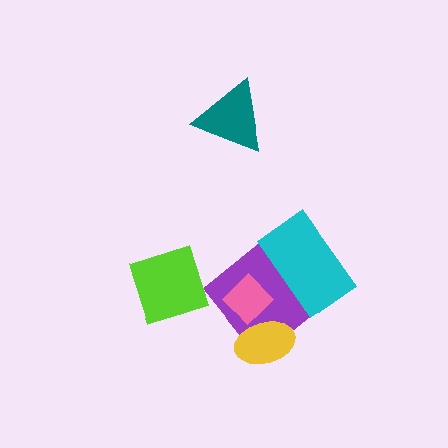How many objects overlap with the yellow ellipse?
2 objects overlap with the yellow ellipse.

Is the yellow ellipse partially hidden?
No, no other shape covers it.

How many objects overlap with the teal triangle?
0 objects overlap with the teal triangle.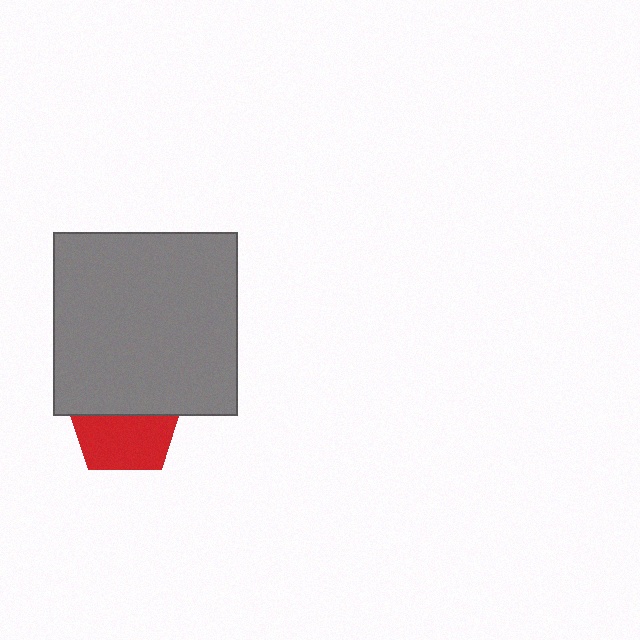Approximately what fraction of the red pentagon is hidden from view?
Roughly 46% of the red pentagon is hidden behind the gray square.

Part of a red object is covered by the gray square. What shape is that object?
It is a pentagon.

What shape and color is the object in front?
The object in front is a gray square.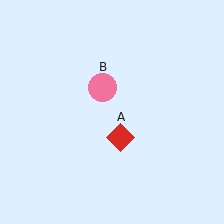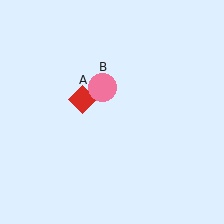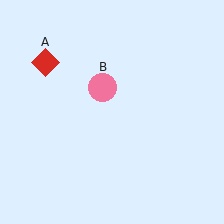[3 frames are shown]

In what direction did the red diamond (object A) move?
The red diamond (object A) moved up and to the left.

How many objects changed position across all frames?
1 object changed position: red diamond (object A).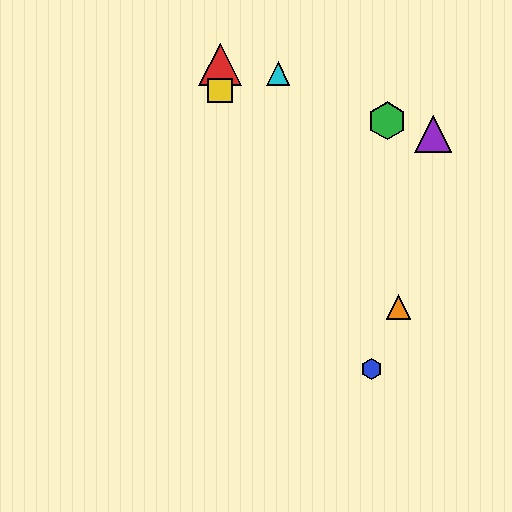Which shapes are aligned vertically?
The red triangle, the yellow square are aligned vertically.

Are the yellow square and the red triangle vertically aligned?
Yes, both are at x≈220.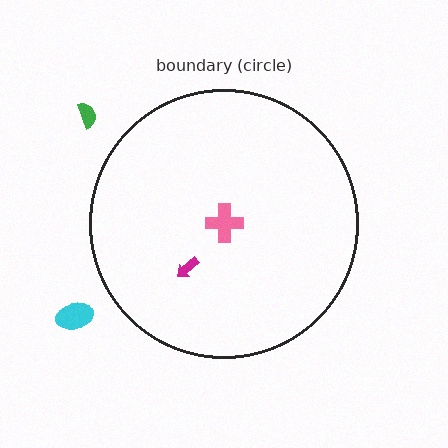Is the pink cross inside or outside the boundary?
Inside.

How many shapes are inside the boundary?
2 inside, 2 outside.